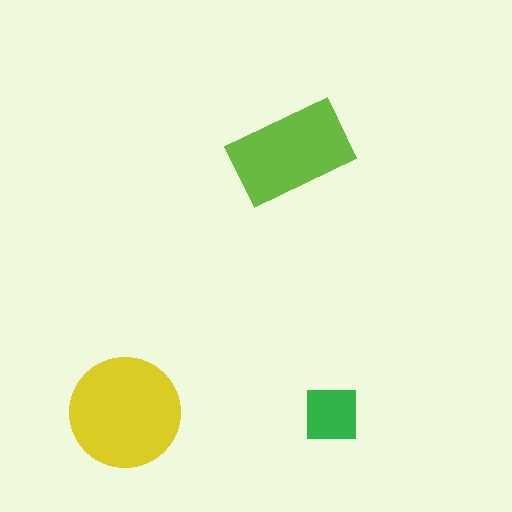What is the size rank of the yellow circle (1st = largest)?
1st.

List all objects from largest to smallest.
The yellow circle, the lime rectangle, the green square.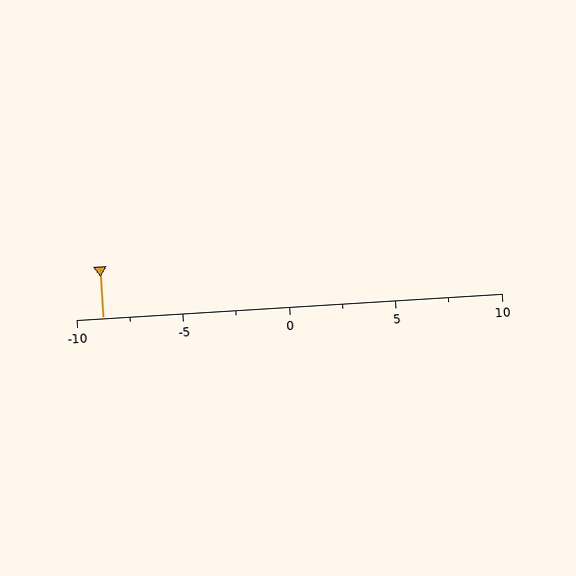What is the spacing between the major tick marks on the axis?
The major ticks are spaced 5 apart.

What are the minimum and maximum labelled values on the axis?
The axis runs from -10 to 10.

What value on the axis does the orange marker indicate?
The marker indicates approximately -8.8.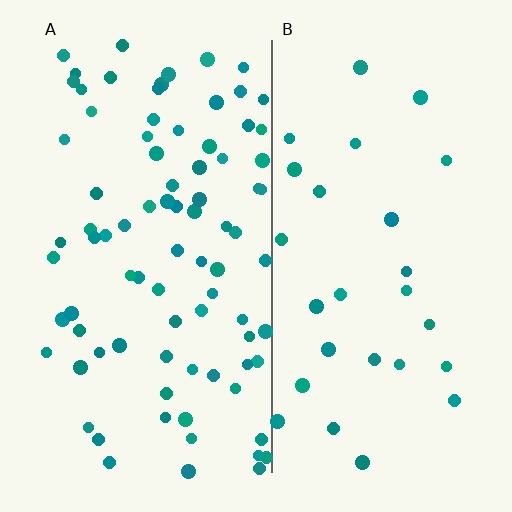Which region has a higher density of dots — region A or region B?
A (the left).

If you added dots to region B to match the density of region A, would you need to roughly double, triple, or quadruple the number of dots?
Approximately triple.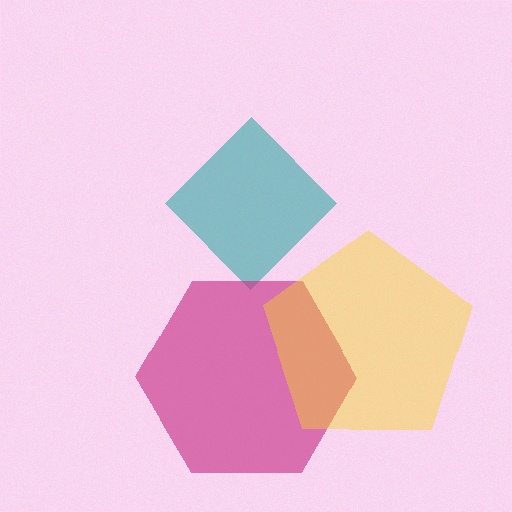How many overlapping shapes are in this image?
There are 3 overlapping shapes in the image.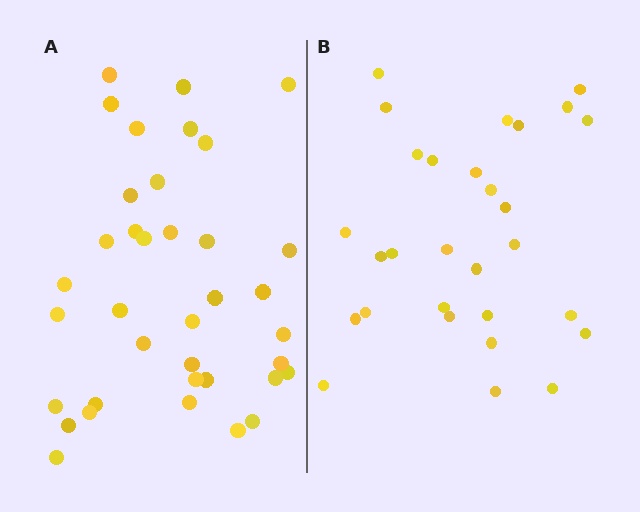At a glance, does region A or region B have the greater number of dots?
Region A (the left region) has more dots.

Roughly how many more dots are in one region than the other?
Region A has roughly 8 or so more dots than region B.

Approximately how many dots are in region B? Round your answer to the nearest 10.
About 30 dots. (The exact count is 29, which rounds to 30.)